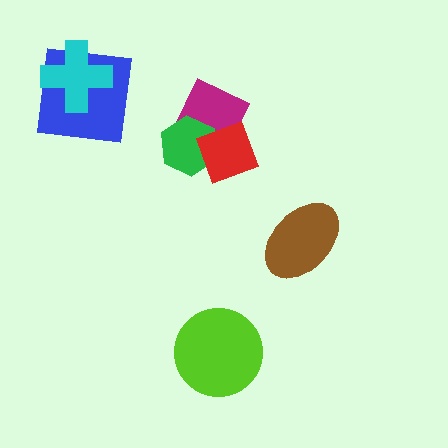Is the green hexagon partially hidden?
Yes, it is partially covered by another shape.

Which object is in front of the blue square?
The cyan cross is in front of the blue square.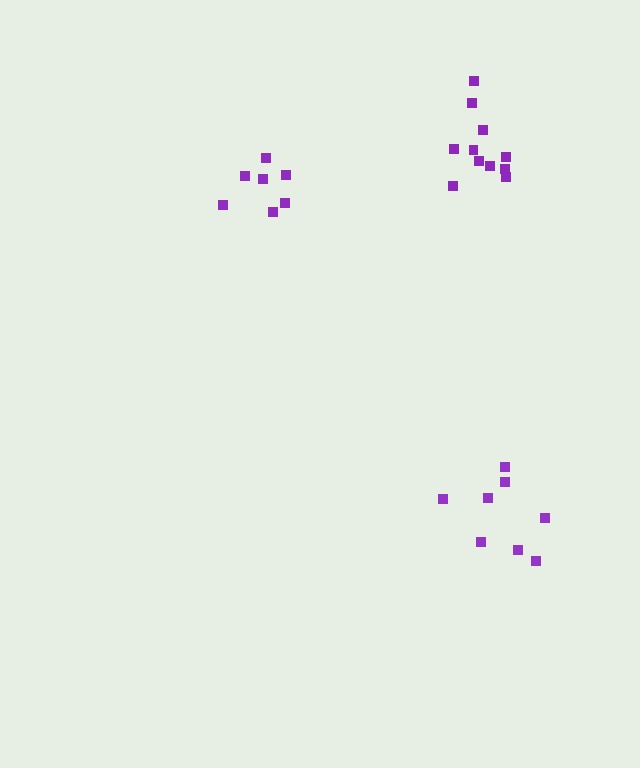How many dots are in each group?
Group 1: 8 dots, Group 2: 7 dots, Group 3: 11 dots (26 total).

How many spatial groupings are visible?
There are 3 spatial groupings.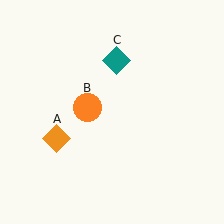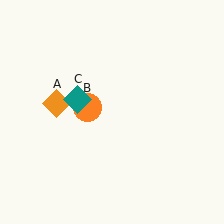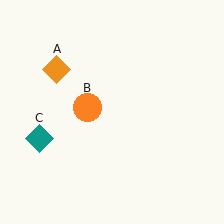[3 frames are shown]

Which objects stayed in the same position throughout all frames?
Orange circle (object B) remained stationary.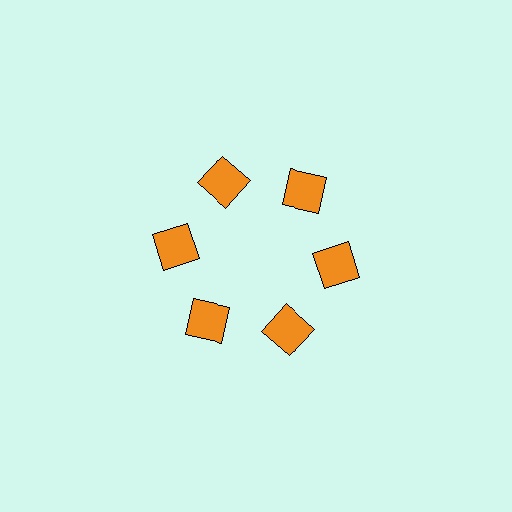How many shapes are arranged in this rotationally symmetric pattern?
There are 6 shapes, arranged in 6 groups of 1.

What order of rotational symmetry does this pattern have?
This pattern has 6-fold rotational symmetry.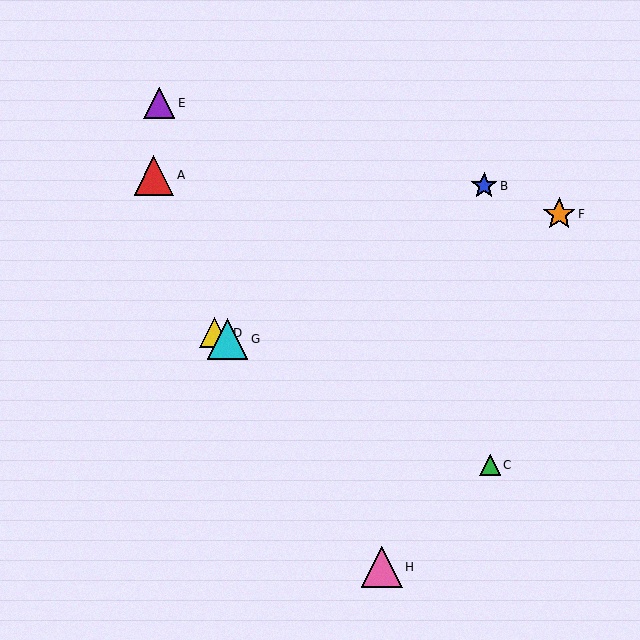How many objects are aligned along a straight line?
3 objects (C, D, G) are aligned along a straight line.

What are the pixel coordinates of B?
Object B is at (484, 186).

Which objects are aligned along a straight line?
Objects C, D, G are aligned along a straight line.